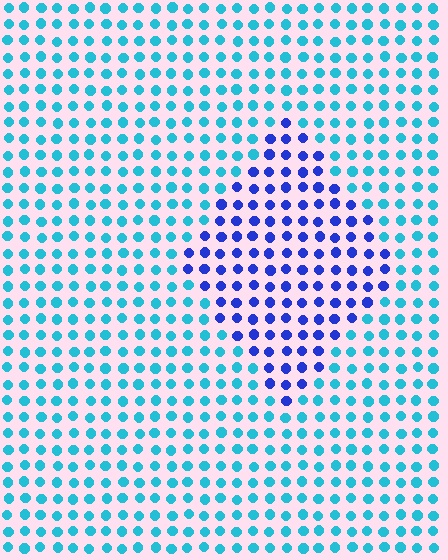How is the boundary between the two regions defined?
The boundary is defined purely by a slight shift in hue (about 46 degrees). Spacing, size, and orientation are identical on both sides.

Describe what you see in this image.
The image is filled with small cyan elements in a uniform arrangement. A diamond-shaped region is visible where the elements are tinted to a slightly different hue, forming a subtle color boundary.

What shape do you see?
I see a diamond.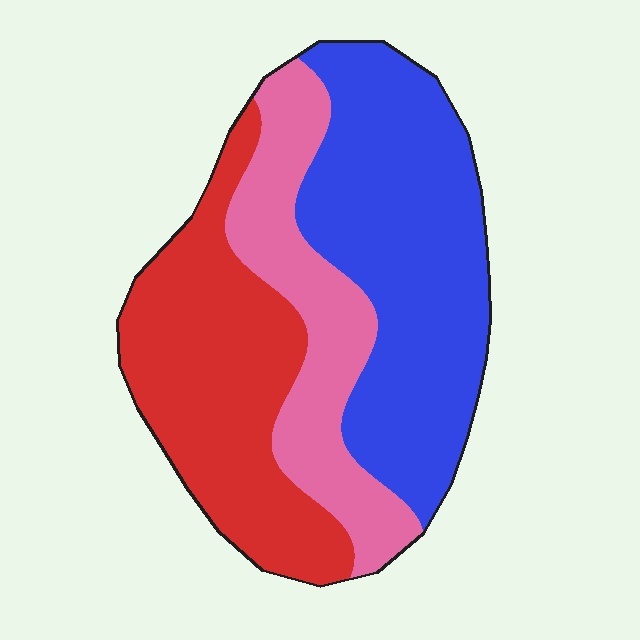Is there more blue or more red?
Blue.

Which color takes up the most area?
Blue, at roughly 40%.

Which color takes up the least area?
Pink, at roughly 25%.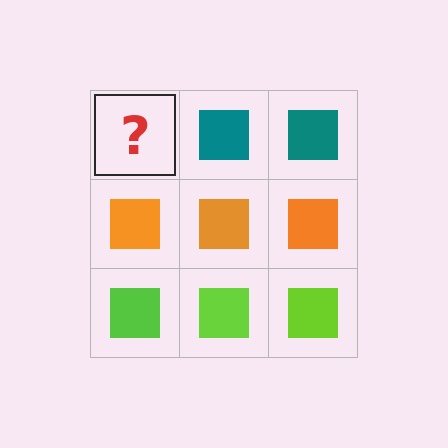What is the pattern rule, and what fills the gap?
The rule is that each row has a consistent color. The gap should be filled with a teal square.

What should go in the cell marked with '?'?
The missing cell should contain a teal square.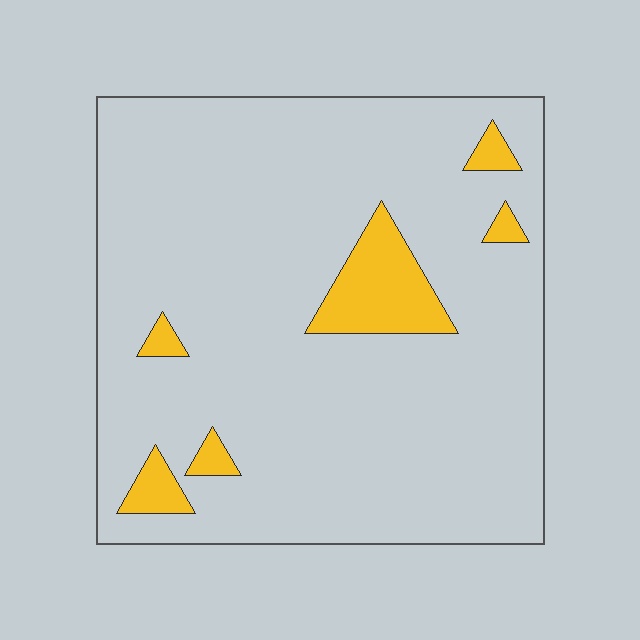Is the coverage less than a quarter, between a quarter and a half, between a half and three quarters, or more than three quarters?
Less than a quarter.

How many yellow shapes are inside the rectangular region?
6.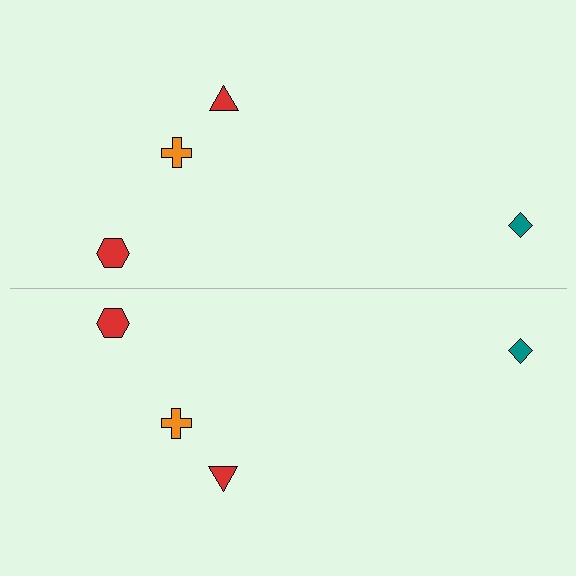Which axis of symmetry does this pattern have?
The pattern has a horizontal axis of symmetry running through the center of the image.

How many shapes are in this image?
There are 8 shapes in this image.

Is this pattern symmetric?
Yes, this pattern has bilateral (reflection) symmetry.